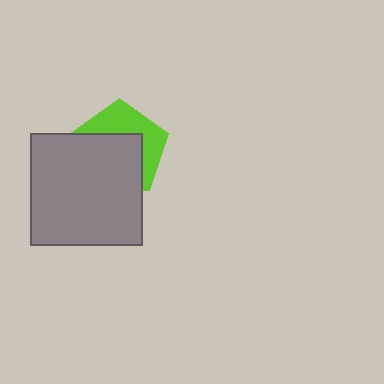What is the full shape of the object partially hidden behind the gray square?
The partially hidden object is a lime pentagon.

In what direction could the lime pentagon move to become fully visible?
The lime pentagon could move toward the upper-right. That would shift it out from behind the gray square entirely.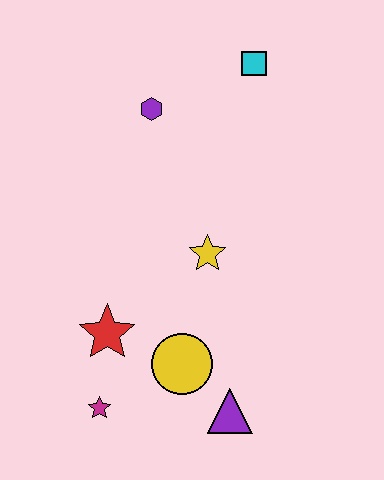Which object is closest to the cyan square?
The purple hexagon is closest to the cyan square.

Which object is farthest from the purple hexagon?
The purple triangle is farthest from the purple hexagon.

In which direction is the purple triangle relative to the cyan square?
The purple triangle is below the cyan square.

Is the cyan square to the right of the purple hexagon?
Yes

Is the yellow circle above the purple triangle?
Yes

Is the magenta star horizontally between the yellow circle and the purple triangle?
No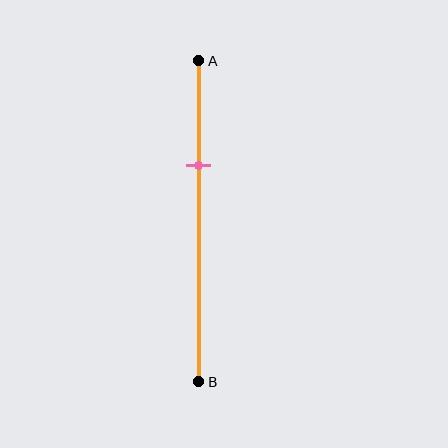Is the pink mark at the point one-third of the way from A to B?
Yes, the mark is approximately at the one-third point.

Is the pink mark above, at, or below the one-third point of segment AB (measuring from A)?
The pink mark is approximately at the one-third point of segment AB.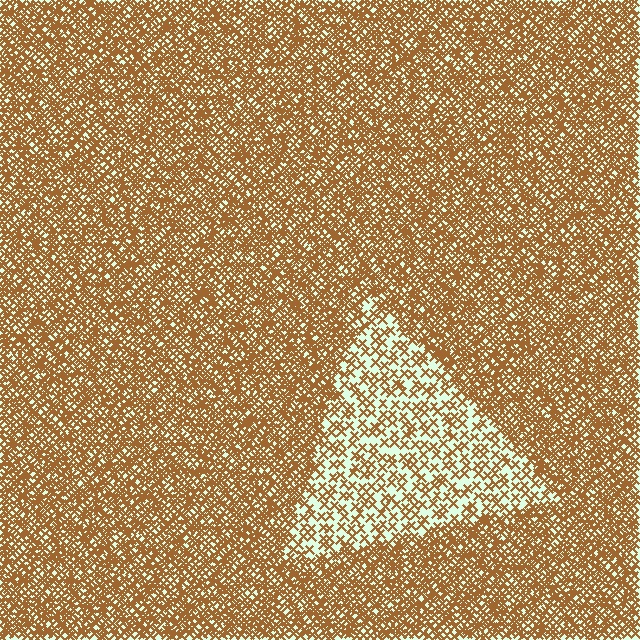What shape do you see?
I see a triangle.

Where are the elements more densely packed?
The elements are more densely packed outside the triangle boundary.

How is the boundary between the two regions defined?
The boundary is defined by a change in element density (approximately 2.5x ratio). All elements are the same color, size, and shape.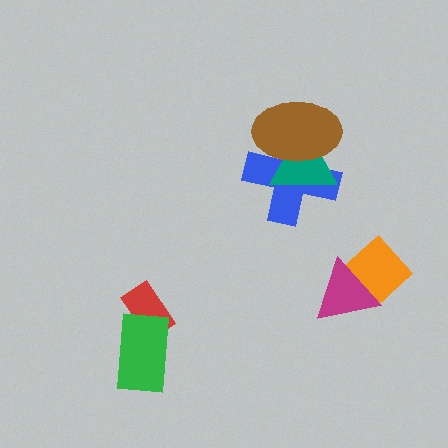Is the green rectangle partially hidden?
No, no other shape covers it.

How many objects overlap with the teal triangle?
2 objects overlap with the teal triangle.